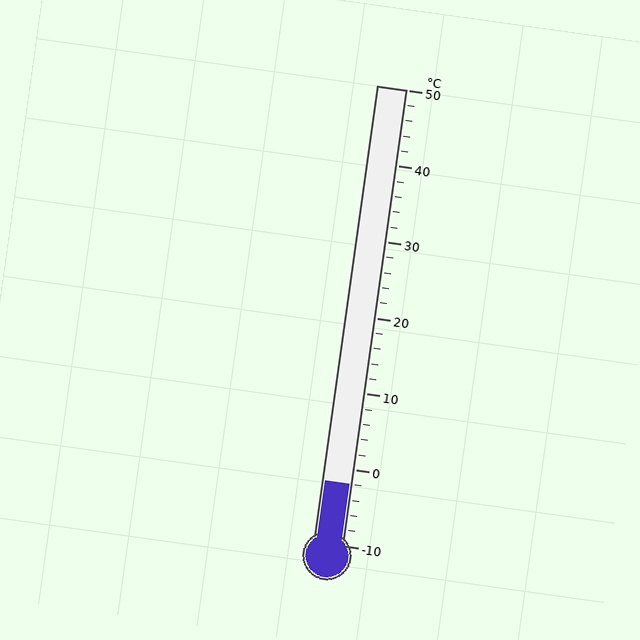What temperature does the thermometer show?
The thermometer shows approximately -2°C.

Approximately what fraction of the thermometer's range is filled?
The thermometer is filled to approximately 15% of its range.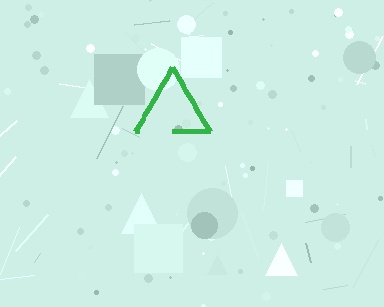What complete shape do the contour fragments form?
The contour fragments form a triangle.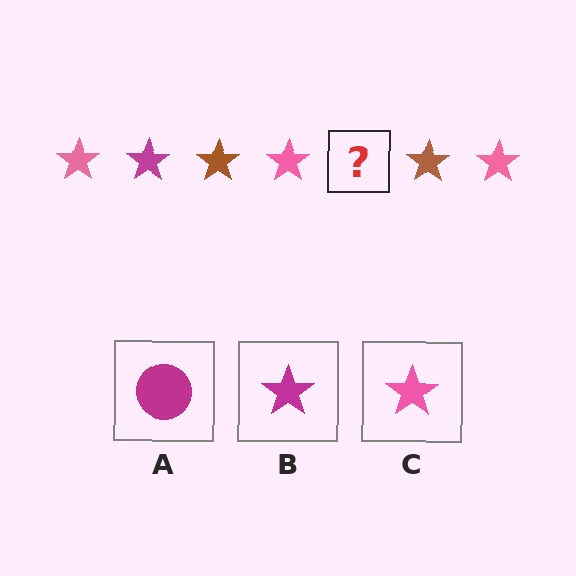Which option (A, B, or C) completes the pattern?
B.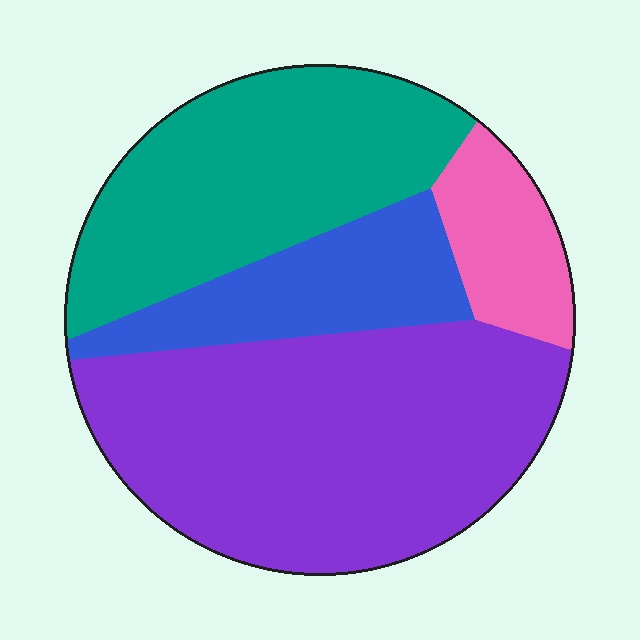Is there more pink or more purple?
Purple.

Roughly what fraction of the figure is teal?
Teal takes up about one third (1/3) of the figure.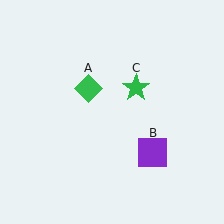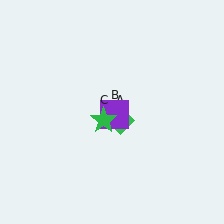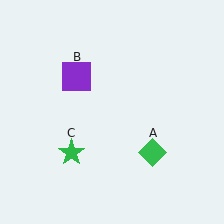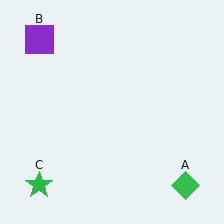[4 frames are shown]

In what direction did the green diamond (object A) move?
The green diamond (object A) moved down and to the right.